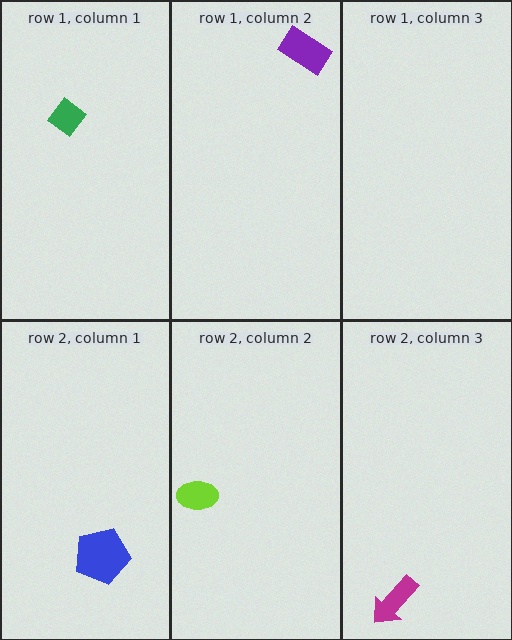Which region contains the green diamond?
The row 1, column 1 region.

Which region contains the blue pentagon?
The row 2, column 1 region.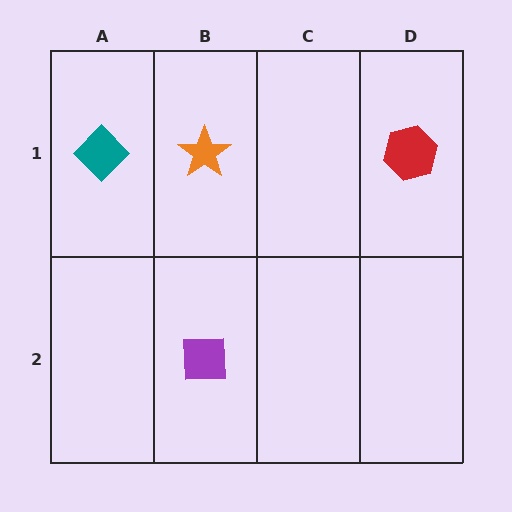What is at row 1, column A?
A teal diamond.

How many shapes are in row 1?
3 shapes.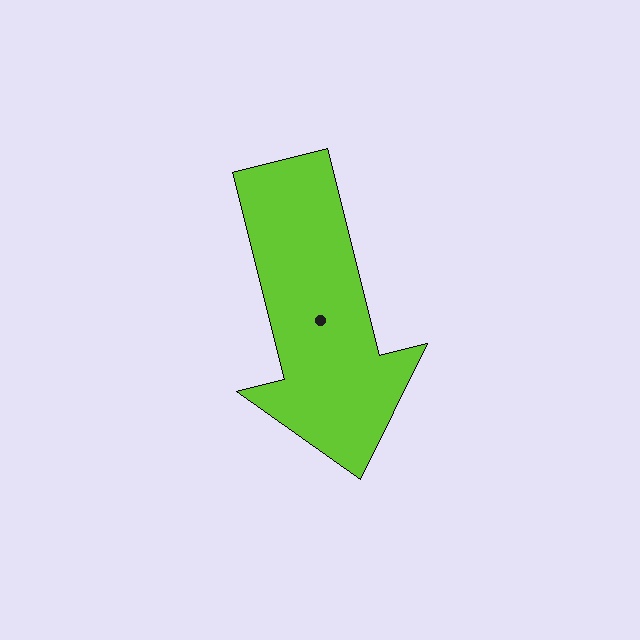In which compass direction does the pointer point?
South.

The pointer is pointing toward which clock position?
Roughly 6 o'clock.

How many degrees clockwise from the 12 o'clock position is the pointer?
Approximately 166 degrees.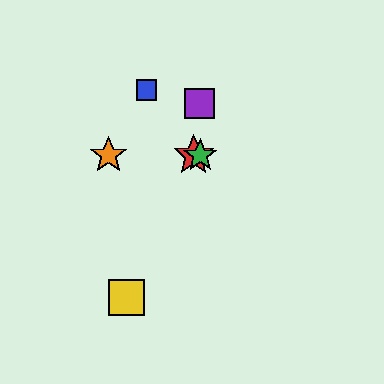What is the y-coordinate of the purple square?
The purple square is at y≈103.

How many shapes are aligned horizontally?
3 shapes (the red star, the green star, the orange star) are aligned horizontally.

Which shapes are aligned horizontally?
The red star, the green star, the orange star are aligned horizontally.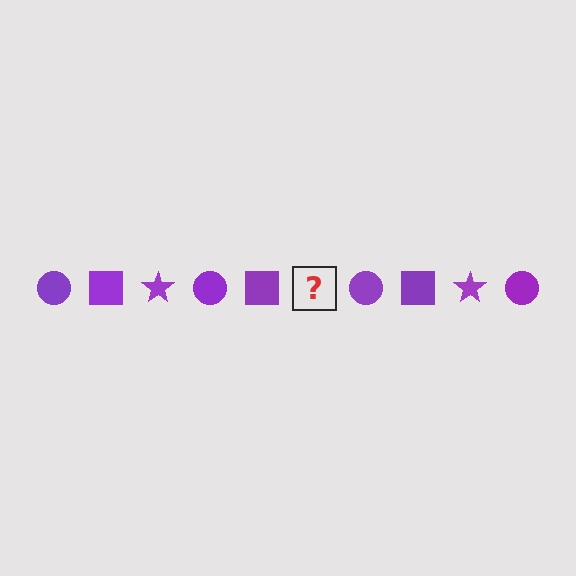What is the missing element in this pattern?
The missing element is a purple star.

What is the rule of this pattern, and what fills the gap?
The rule is that the pattern cycles through circle, square, star shapes in purple. The gap should be filled with a purple star.